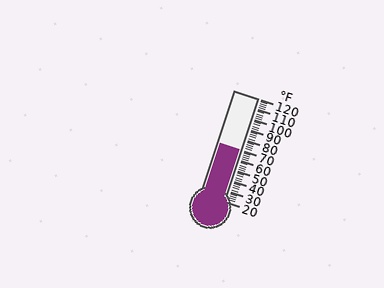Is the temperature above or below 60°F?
The temperature is above 60°F.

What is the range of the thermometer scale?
The thermometer scale ranges from 20°F to 120°F.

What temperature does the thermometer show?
The thermometer shows approximately 70°F.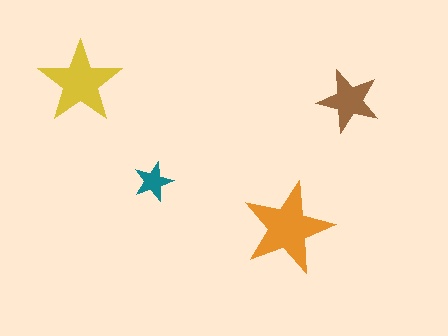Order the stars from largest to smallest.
the orange one, the yellow one, the brown one, the teal one.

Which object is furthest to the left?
The yellow star is leftmost.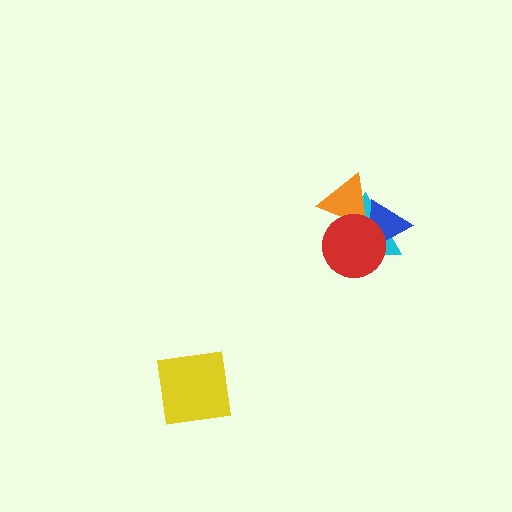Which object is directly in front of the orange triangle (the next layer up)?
The blue triangle is directly in front of the orange triangle.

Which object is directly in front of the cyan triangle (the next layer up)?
The orange triangle is directly in front of the cyan triangle.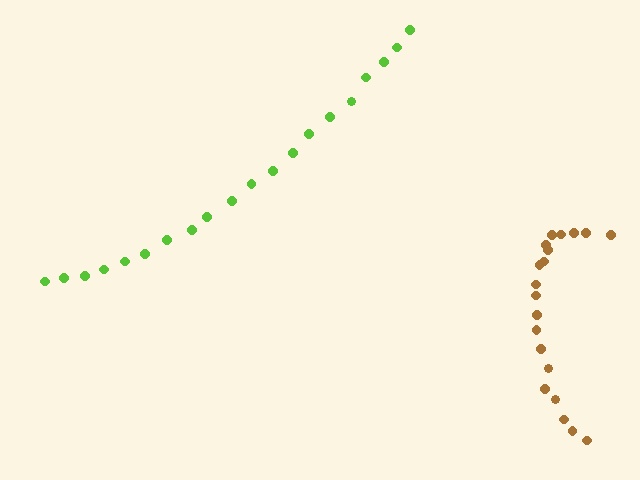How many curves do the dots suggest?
There are 2 distinct paths.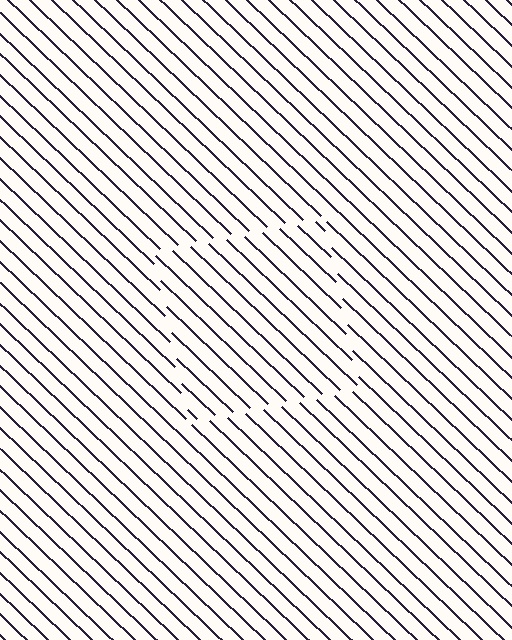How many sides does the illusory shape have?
4 sides — the line-ends trace a square.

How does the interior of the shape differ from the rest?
The interior of the shape contains the same grating, shifted by half a period — the contour is defined by the phase discontinuity where line-ends from the inner and outer gratings abut.